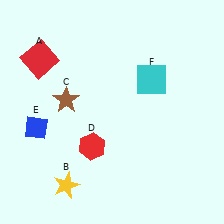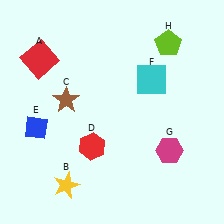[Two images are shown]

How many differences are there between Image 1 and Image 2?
There are 2 differences between the two images.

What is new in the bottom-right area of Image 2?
A magenta hexagon (G) was added in the bottom-right area of Image 2.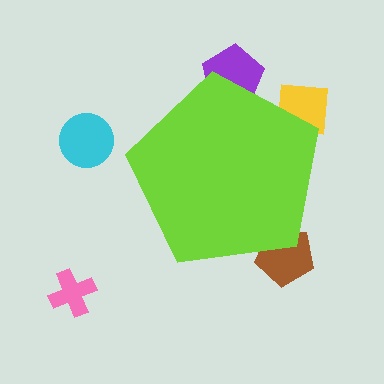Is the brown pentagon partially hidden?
Yes, the brown pentagon is partially hidden behind the lime pentagon.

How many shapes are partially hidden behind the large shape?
3 shapes are partially hidden.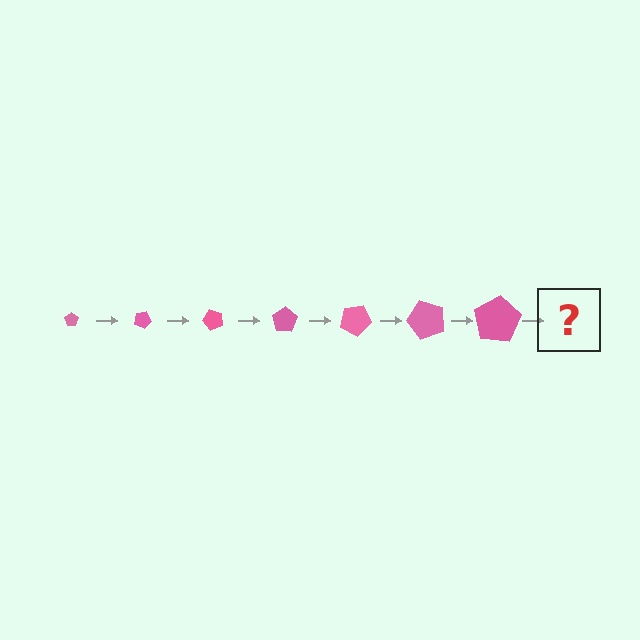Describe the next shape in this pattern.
It should be a pentagon, larger than the previous one and rotated 175 degrees from the start.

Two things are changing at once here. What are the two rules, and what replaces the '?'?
The two rules are that the pentagon grows larger each step and it rotates 25 degrees each step. The '?' should be a pentagon, larger than the previous one and rotated 175 degrees from the start.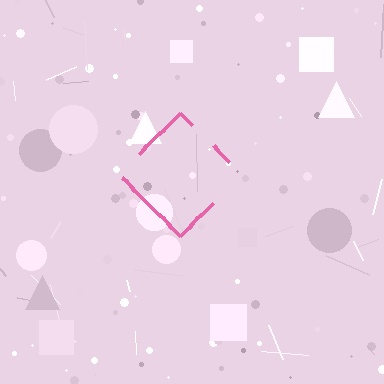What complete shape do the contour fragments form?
The contour fragments form a diamond.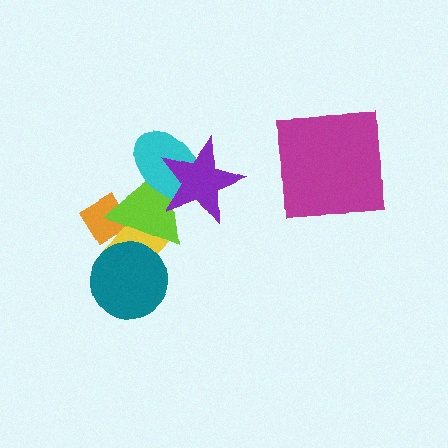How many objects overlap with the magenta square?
0 objects overlap with the magenta square.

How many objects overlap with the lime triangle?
5 objects overlap with the lime triangle.